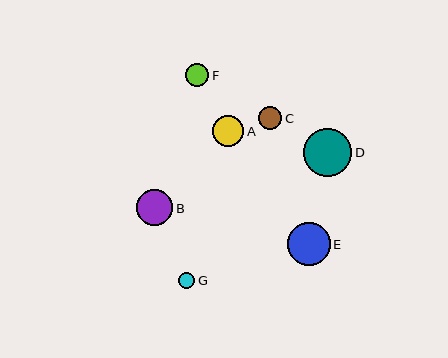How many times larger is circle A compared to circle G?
Circle A is approximately 1.9 times the size of circle G.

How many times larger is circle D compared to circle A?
Circle D is approximately 1.5 times the size of circle A.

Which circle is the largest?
Circle D is the largest with a size of approximately 48 pixels.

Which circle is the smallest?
Circle G is the smallest with a size of approximately 16 pixels.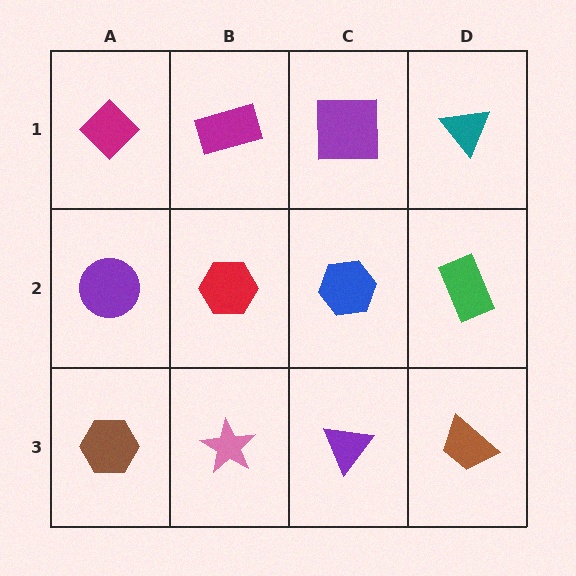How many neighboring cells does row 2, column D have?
3.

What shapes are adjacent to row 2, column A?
A magenta diamond (row 1, column A), a brown hexagon (row 3, column A), a red hexagon (row 2, column B).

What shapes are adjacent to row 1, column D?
A green rectangle (row 2, column D), a purple square (row 1, column C).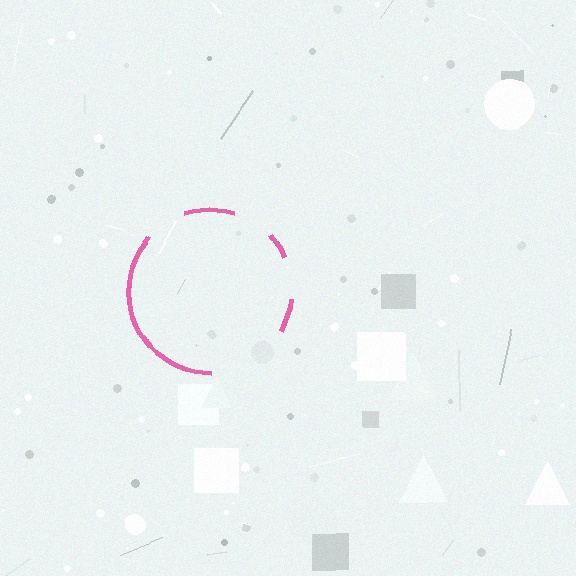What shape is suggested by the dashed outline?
The dashed outline suggests a circle.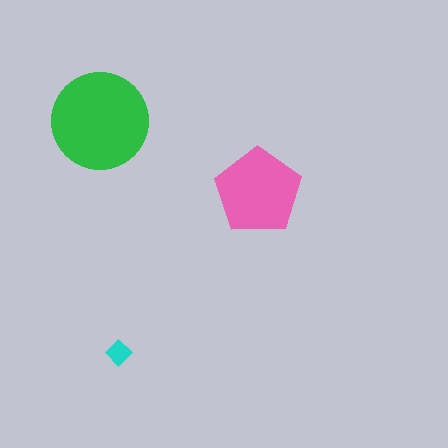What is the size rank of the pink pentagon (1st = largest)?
2nd.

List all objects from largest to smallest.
The green circle, the pink pentagon, the cyan diamond.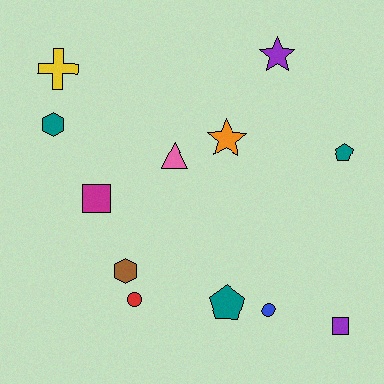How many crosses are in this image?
There is 1 cross.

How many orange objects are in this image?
There is 1 orange object.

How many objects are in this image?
There are 12 objects.